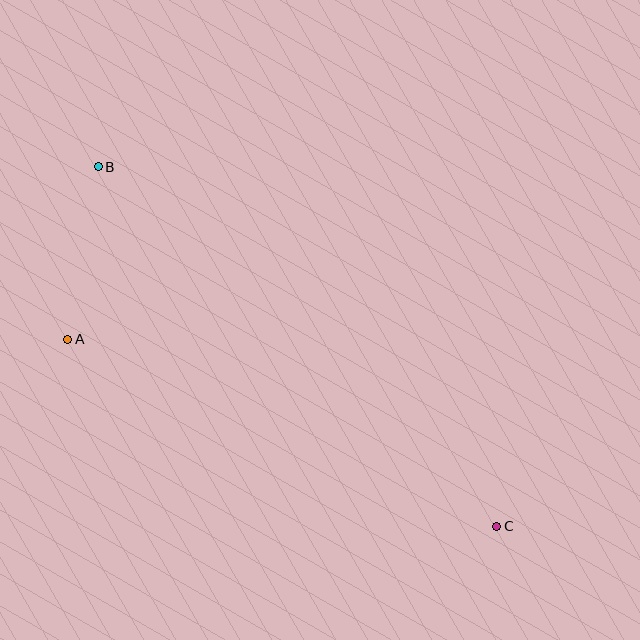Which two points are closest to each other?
Points A and B are closest to each other.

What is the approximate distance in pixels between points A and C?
The distance between A and C is approximately 468 pixels.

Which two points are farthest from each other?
Points B and C are farthest from each other.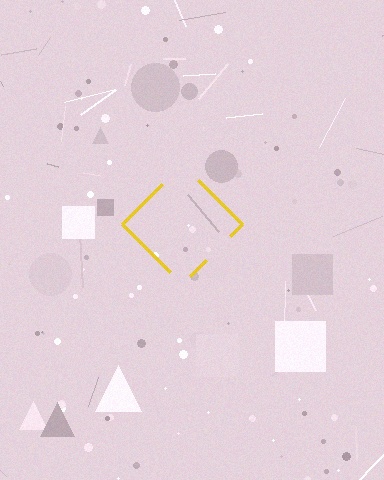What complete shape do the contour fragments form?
The contour fragments form a diamond.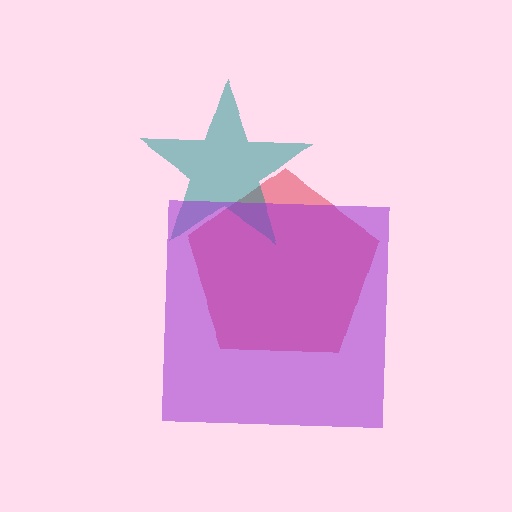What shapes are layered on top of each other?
The layered shapes are: a red pentagon, a teal star, a purple square.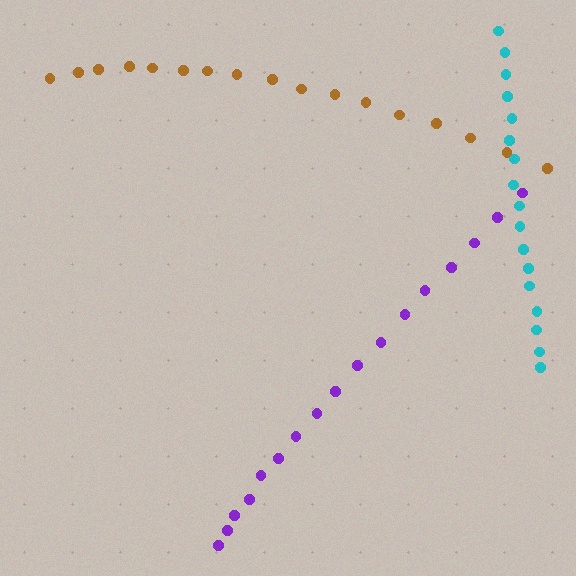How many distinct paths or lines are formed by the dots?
There are 3 distinct paths.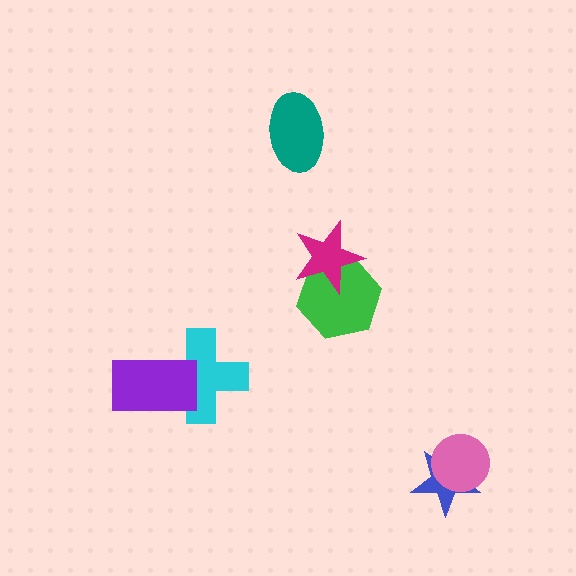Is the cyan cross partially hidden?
Yes, it is partially covered by another shape.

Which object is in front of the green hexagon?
The magenta star is in front of the green hexagon.